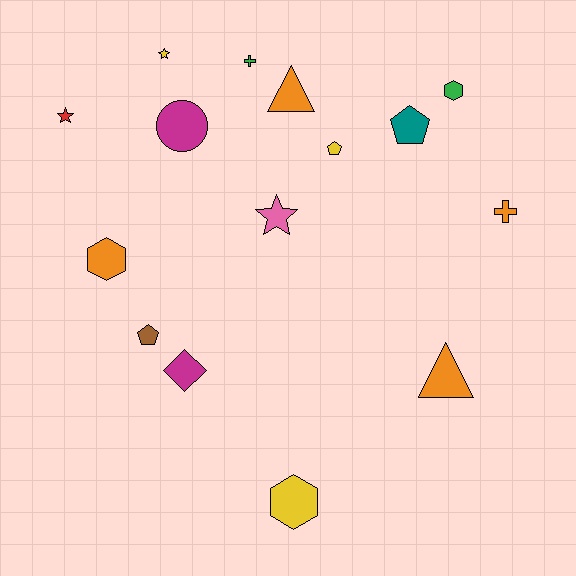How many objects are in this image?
There are 15 objects.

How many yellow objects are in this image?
There are 3 yellow objects.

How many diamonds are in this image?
There is 1 diamond.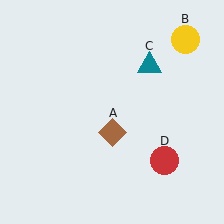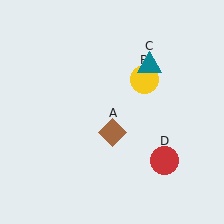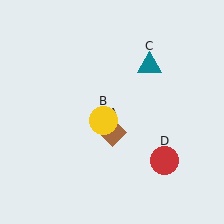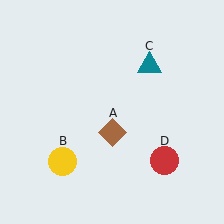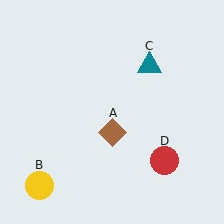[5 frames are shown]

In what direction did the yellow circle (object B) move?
The yellow circle (object B) moved down and to the left.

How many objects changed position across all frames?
1 object changed position: yellow circle (object B).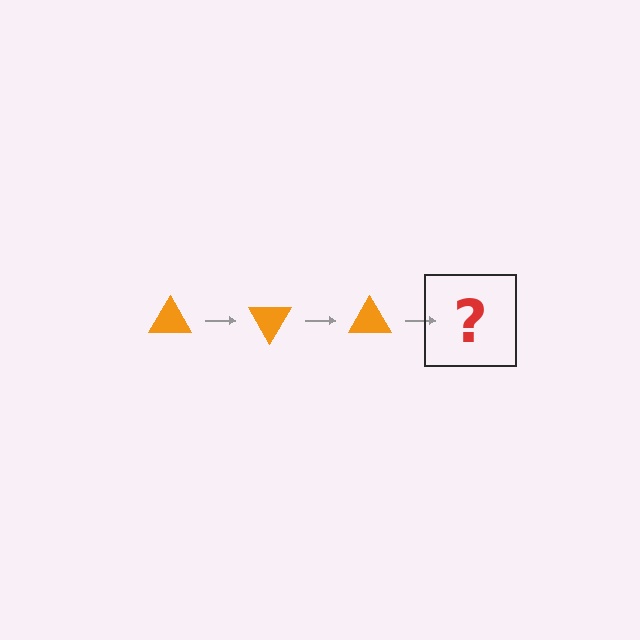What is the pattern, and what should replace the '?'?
The pattern is that the triangle rotates 60 degrees each step. The '?' should be an orange triangle rotated 180 degrees.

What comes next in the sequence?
The next element should be an orange triangle rotated 180 degrees.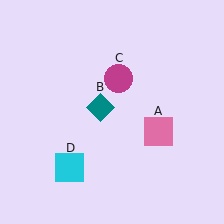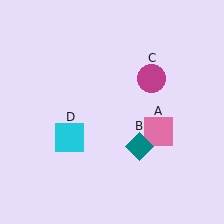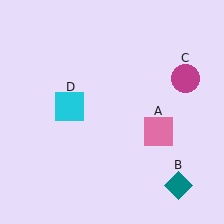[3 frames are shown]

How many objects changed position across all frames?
3 objects changed position: teal diamond (object B), magenta circle (object C), cyan square (object D).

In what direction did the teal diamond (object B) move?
The teal diamond (object B) moved down and to the right.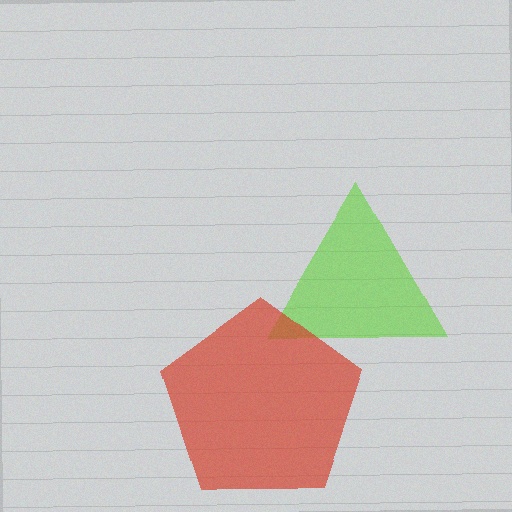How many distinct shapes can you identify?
There are 2 distinct shapes: a lime triangle, a red pentagon.